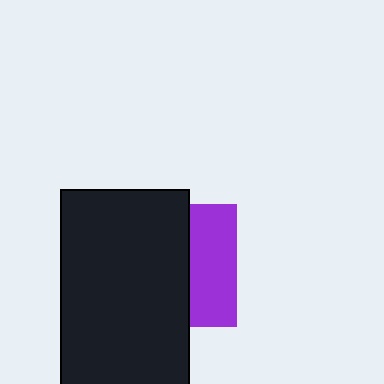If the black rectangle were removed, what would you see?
You would see the complete purple square.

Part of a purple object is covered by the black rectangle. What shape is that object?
It is a square.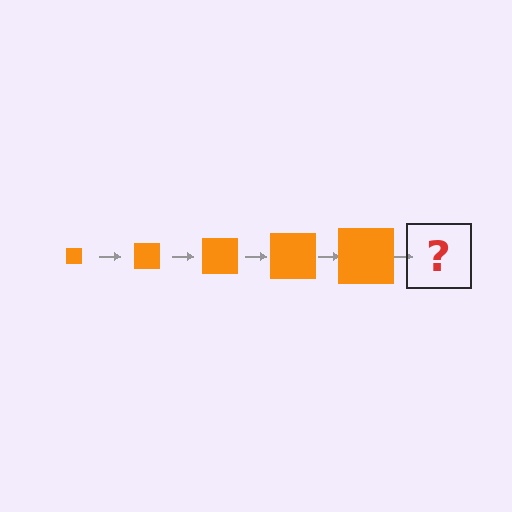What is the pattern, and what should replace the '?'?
The pattern is that the square gets progressively larger each step. The '?' should be an orange square, larger than the previous one.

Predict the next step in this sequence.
The next step is an orange square, larger than the previous one.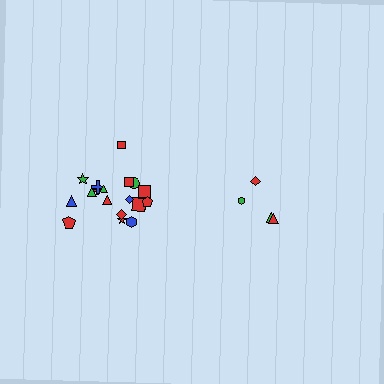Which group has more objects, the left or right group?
The left group.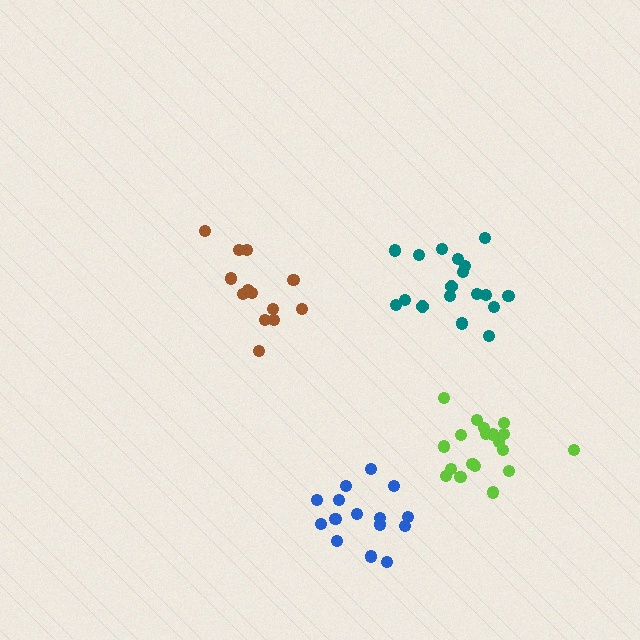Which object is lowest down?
The blue cluster is bottommost.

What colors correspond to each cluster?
The clusters are colored: brown, lime, teal, blue.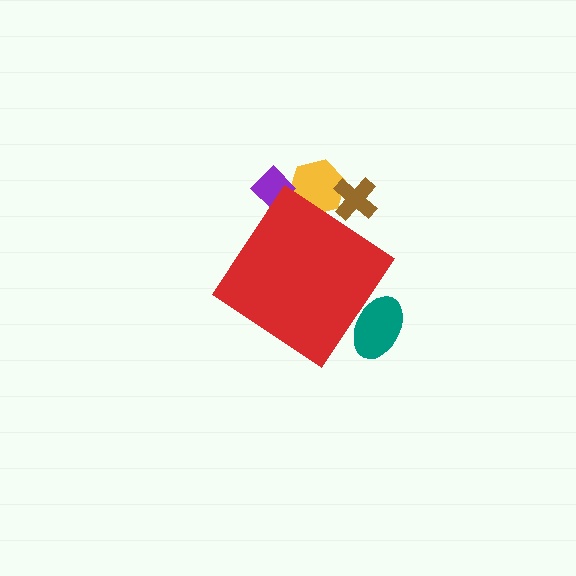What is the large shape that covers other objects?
A red diamond.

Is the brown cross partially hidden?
Yes, the brown cross is partially hidden behind the red diamond.